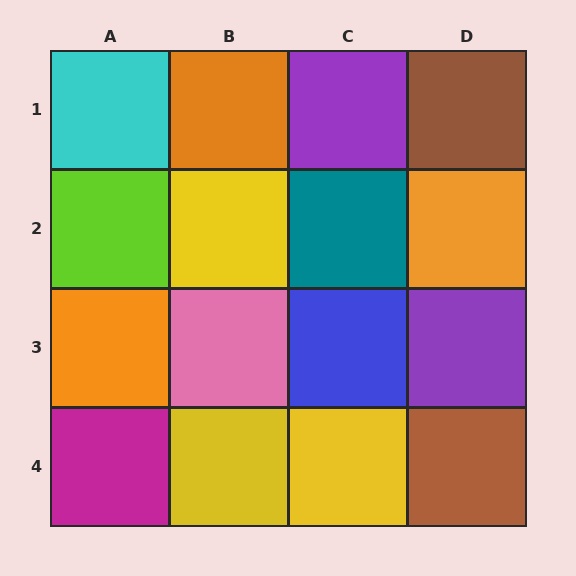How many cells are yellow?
3 cells are yellow.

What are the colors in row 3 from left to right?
Orange, pink, blue, purple.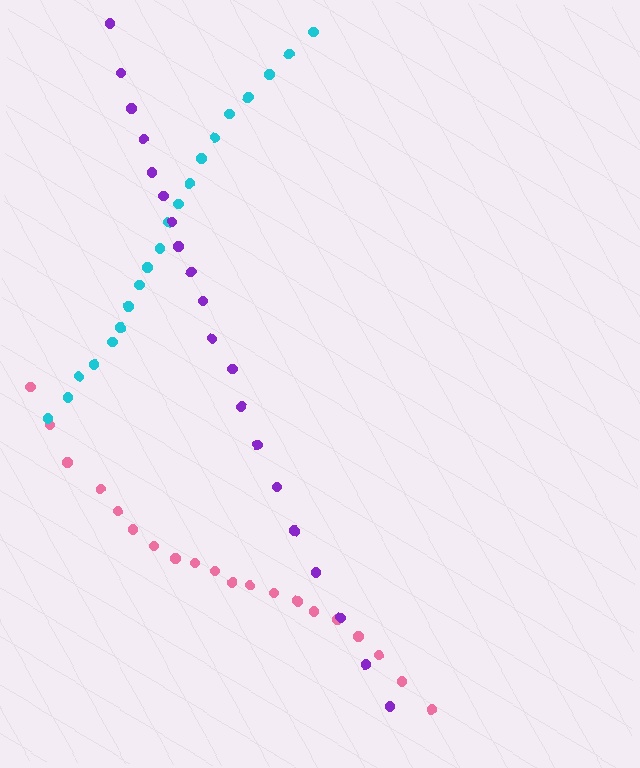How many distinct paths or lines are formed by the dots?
There are 3 distinct paths.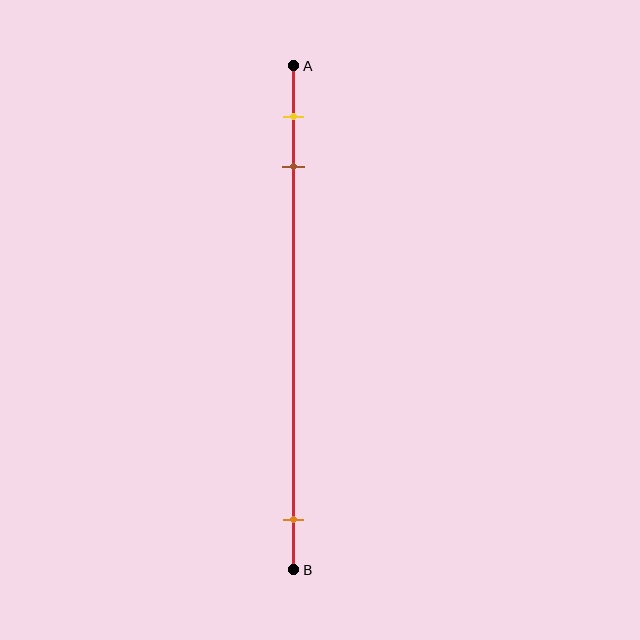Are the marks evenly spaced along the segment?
No, the marks are not evenly spaced.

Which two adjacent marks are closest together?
The yellow and brown marks are the closest adjacent pair.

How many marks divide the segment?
There are 3 marks dividing the segment.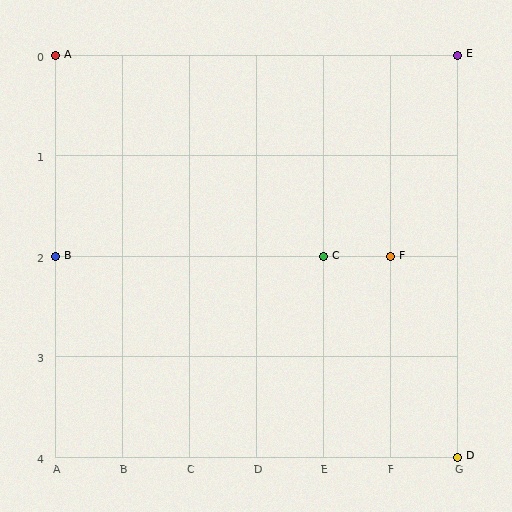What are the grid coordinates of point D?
Point D is at grid coordinates (G, 4).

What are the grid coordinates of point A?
Point A is at grid coordinates (A, 0).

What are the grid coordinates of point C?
Point C is at grid coordinates (E, 2).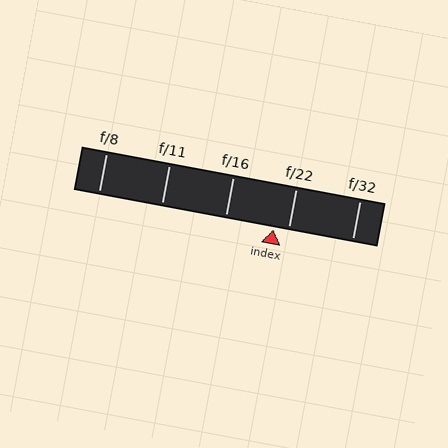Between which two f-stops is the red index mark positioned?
The index mark is between f/16 and f/22.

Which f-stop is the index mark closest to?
The index mark is closest to f/22.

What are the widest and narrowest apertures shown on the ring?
The widest aperture shown is f/8 and the narrowest is f/32.